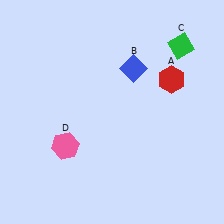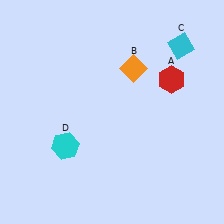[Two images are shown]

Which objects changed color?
B changed from blue to orange. C changed from green to cyan. D changed from pink to cyan.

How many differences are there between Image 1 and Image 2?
There are 3 differences between the two images.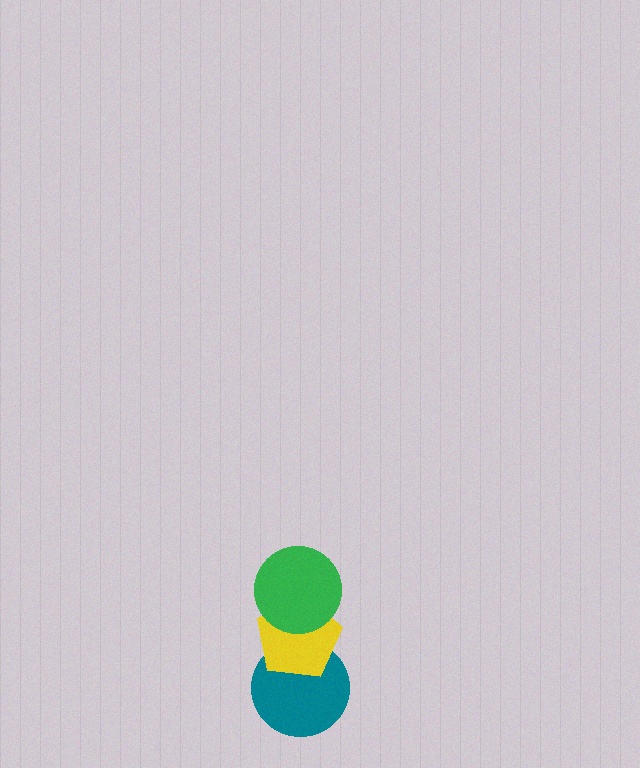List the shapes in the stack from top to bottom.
From top to bottom: the green circle, the yellow pentagon, the teal circle.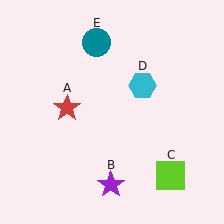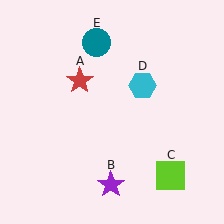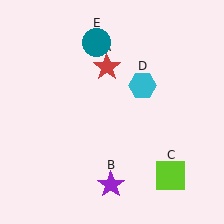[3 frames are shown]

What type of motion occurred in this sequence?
The red star (object A) rotated clockwise around the center of the scene.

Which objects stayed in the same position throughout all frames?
Purple star (object B) and lime square (object C) and cyan hexagon (object D) and teal circle (object E) remained stationary.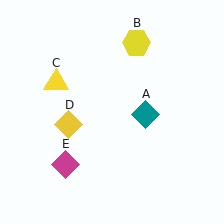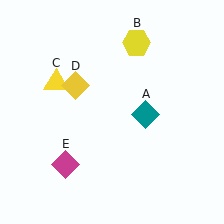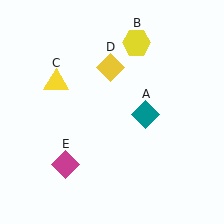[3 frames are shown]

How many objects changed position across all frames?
1 object changed position: yellow diamond (object D).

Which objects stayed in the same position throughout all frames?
Teal diamond (object A) and yellow hexagon (object B) and yellow triangle (object C) and magenta diamond (object E) remained stationary.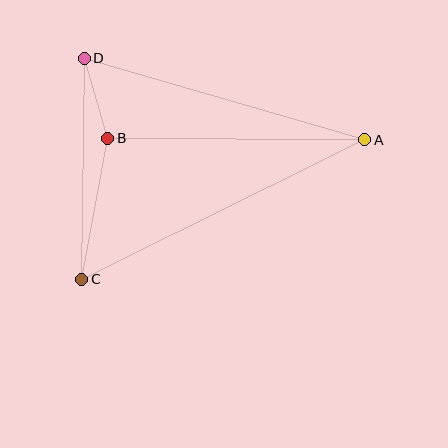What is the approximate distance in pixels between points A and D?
The distance between A and D is approximately 292 pixels.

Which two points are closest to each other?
Points B and D are closest to each other.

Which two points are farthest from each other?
Points A and C are farthest from each other.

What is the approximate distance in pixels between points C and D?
The distance between C and D is approximately 221 pixels.